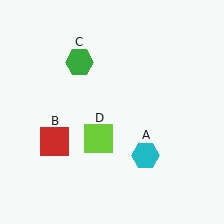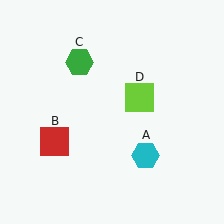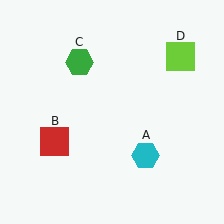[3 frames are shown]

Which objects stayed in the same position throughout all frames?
Cyan hexagon (object A) and red square (object B) and green hexagon (object C) remained stationary.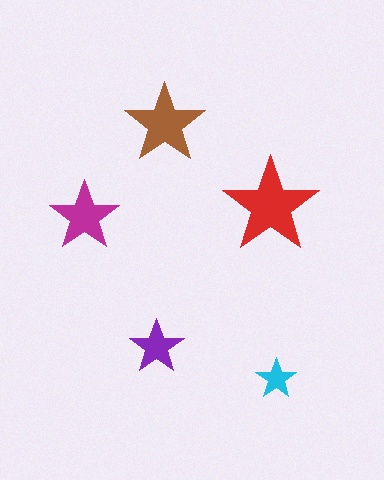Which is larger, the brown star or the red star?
The red one.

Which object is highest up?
The brown star is topmost.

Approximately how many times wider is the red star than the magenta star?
About 1.5 times wider.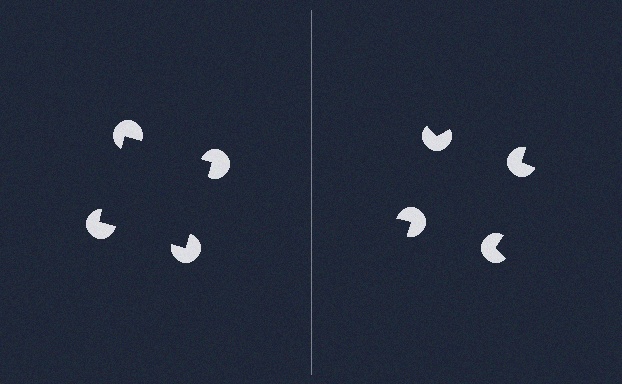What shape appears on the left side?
An illusory square.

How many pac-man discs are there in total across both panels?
8 — 4 on each side.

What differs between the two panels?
The pac-man discs are positioned identically on both sides; only the wedge orientations differ. On the left they align to a square; on the right they are misaligned.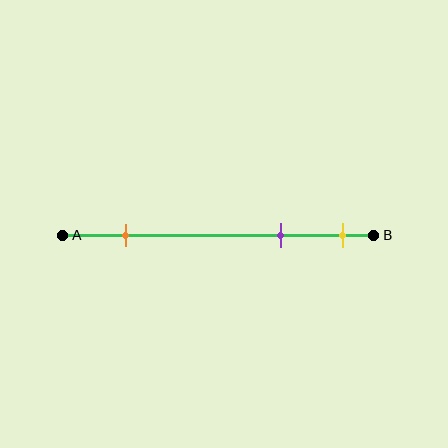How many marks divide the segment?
There are 3 marks dividing the segment.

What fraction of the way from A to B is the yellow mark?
The yellow mark is approximately 90% (0.9) of the way from A to B.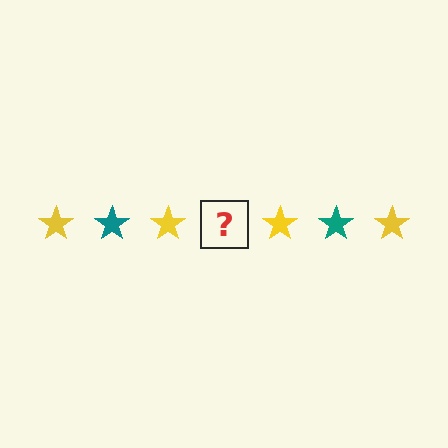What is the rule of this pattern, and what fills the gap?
The rule is that the pattern cycles through yellow, teal stars. The gap should be filled with a teal star.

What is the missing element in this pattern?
The missing element is a teal star.